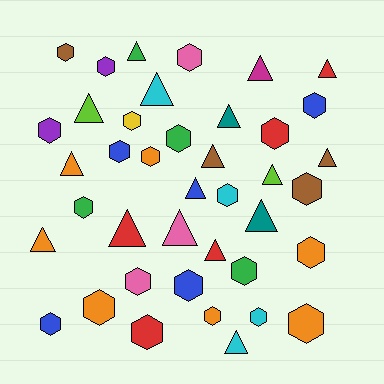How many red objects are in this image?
There are 5 red objects.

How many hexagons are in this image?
There are 23 hexagons.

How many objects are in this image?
There are 40 objects.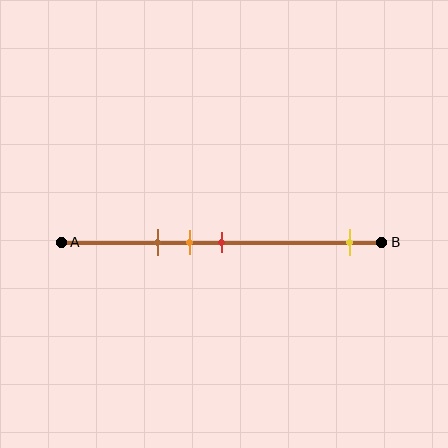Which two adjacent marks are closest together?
The orange and red marks are the closest adjacent pair.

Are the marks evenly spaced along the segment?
No, the marks are not evenly spaced.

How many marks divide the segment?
There are 4 marks dividing the segment.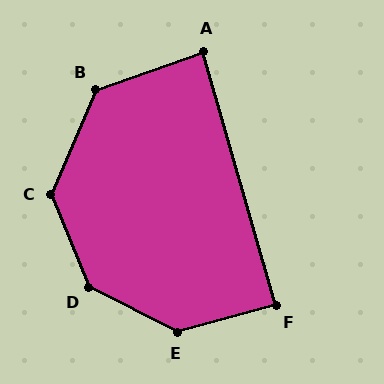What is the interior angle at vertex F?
Approximately 90 degrees (approximately right).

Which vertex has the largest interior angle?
D, at approximately 138 degrees.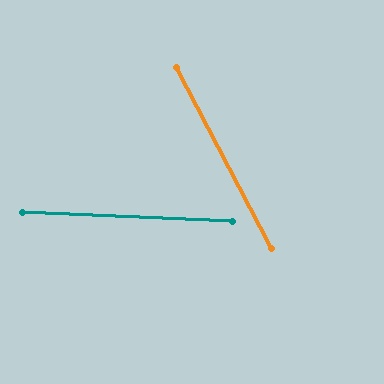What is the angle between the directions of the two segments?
Approximately 60 degrees.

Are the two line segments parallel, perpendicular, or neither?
Neither parallel nor perpendicular — they differ by about 60°.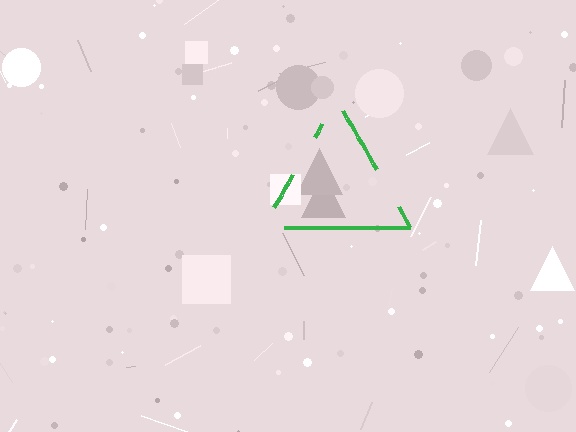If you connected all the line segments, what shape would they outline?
They would outline a triangle.